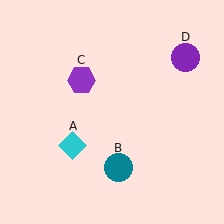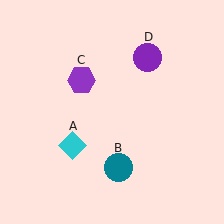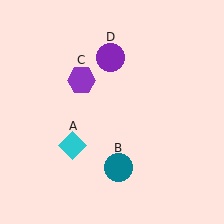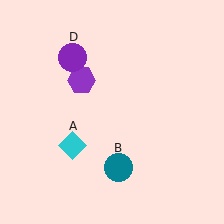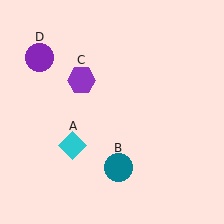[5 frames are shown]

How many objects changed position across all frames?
1 object changed position: purple circle (object D).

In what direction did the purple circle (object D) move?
The purple circle (object D) moved left.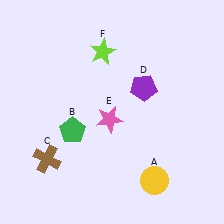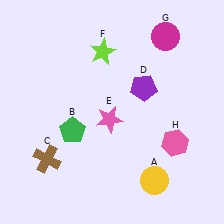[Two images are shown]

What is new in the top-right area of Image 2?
A magenta circle (G) was added in the top-right area of Image 2.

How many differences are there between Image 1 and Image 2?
There are 2 differences between the two images.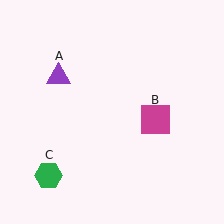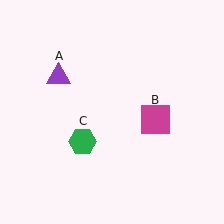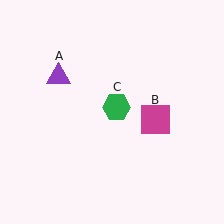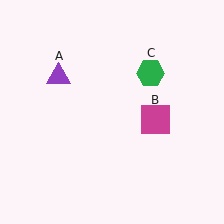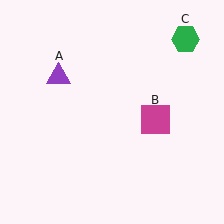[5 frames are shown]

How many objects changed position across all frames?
1 object changed position: green hexagon (object C).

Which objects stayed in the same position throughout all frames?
Purple triangle (object A) and magenta square (object B) remained stationary.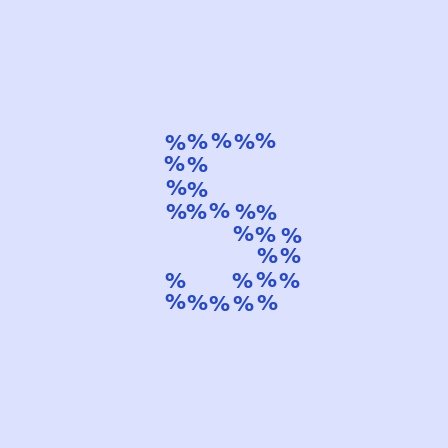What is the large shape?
The large shape is the digit 5.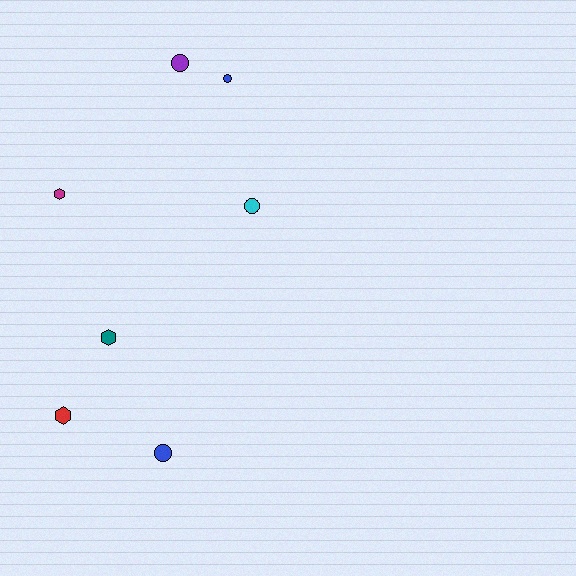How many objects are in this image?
There are 7 objects.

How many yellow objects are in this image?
There are no yellow objects.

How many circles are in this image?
There are 4 circles.